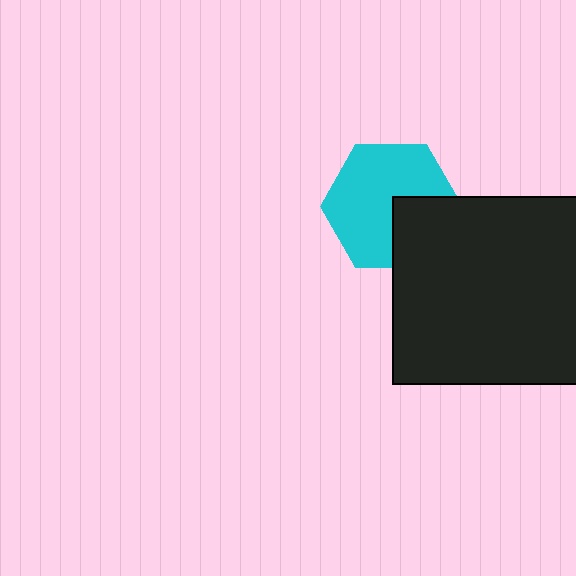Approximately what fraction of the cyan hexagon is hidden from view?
Roughly 30% of the cyan hexagon is hidden behind the black square.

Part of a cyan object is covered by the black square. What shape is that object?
It is a hexagon.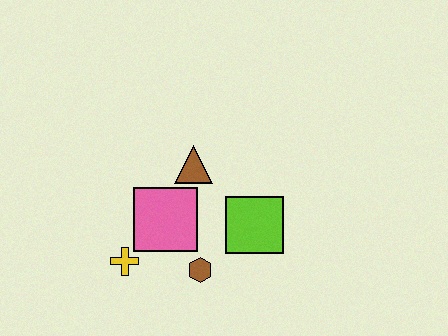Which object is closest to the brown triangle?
The pink square is closest to the brown triangle.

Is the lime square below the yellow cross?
No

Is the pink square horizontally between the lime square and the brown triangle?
No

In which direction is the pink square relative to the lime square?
The pink square is to the left of the lime square.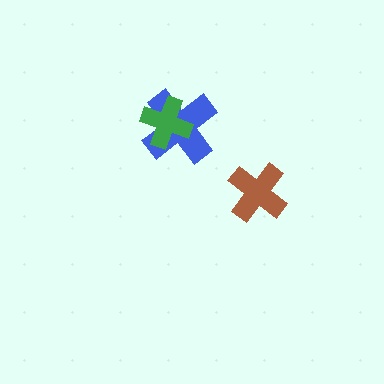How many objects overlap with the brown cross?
0 objects overlap with the brown cross.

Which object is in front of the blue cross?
The green cross is in front of the blue cross.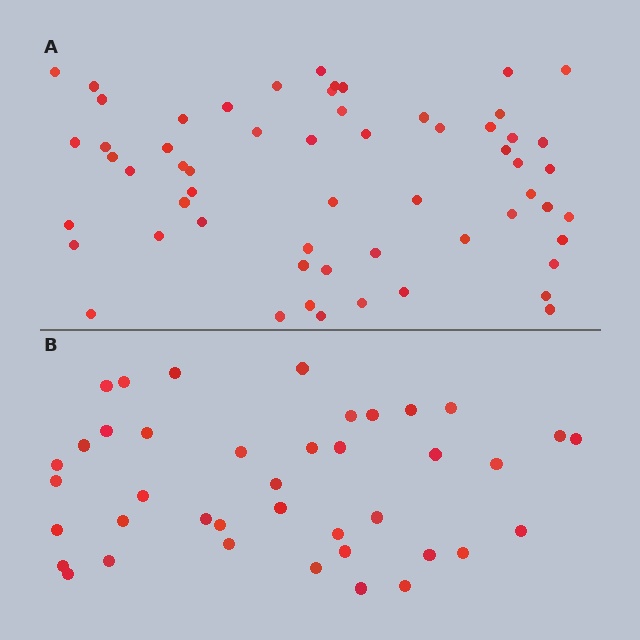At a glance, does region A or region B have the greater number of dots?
Region A (the top region) has more dots.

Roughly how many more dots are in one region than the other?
Region A has approximately 20 more dots than region B.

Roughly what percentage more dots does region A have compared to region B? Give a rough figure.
About 50% more.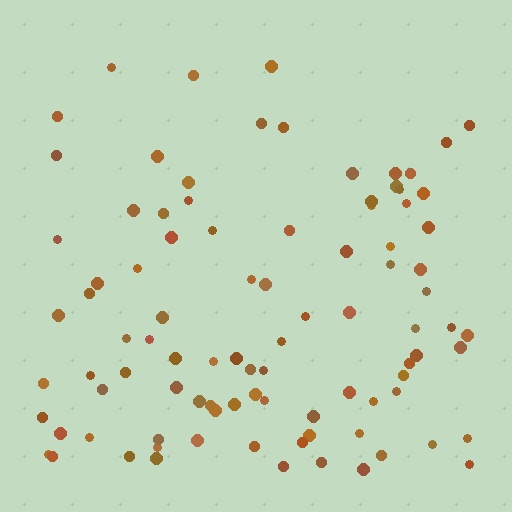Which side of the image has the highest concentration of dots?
The bottom.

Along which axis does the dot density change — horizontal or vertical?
Vertical.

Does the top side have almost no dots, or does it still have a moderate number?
Still a moderate number, just noticeably fewer than the bottom.